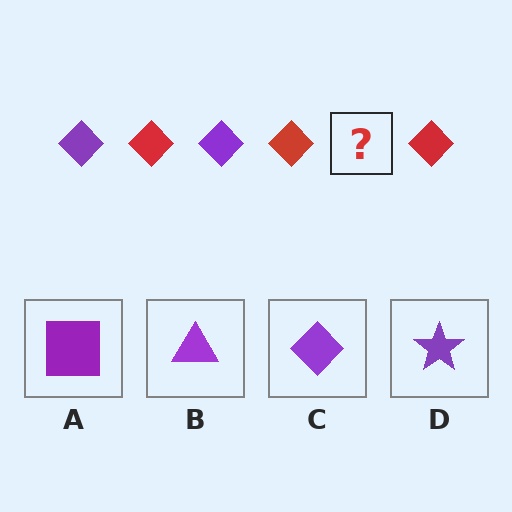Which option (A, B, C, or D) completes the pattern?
C.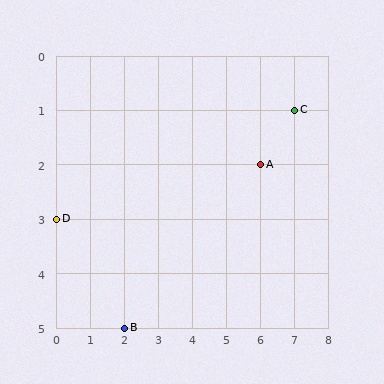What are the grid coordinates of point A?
Point A is at grid coordinates (6, 2).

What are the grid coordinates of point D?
Point D is at grid coordinates (0, 3).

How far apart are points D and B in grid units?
Points D and B are 2 columns and 2 rows apart (about 2.8 grid units diagonally).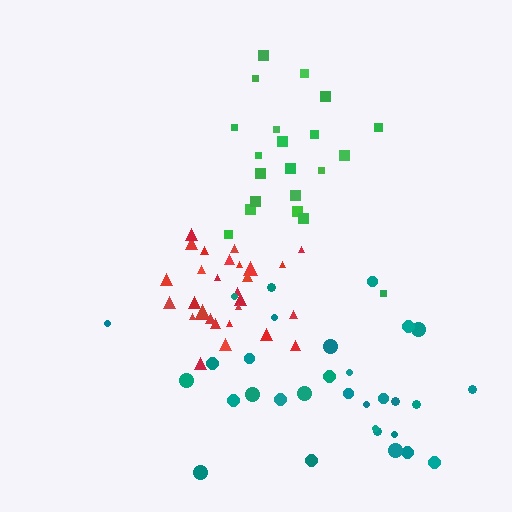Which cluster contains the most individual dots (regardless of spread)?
Teal (31).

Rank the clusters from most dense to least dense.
red, green, teal.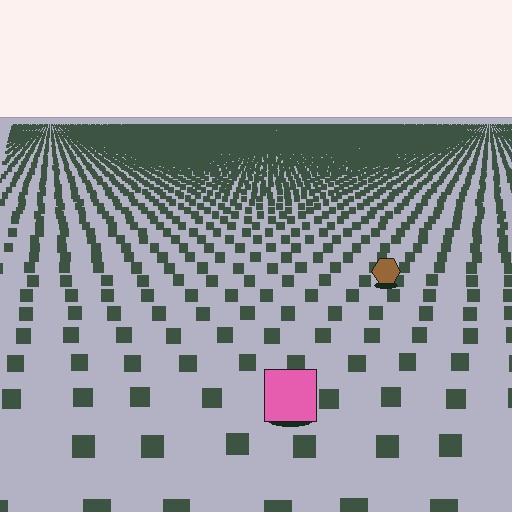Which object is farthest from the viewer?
The brown hexagon is farthest from the viewer. It appears smaller and the ground texture around it is denser.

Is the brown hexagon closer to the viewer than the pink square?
No. The pink square is closer — you can tell from the texture gradient: the ground texture is coarser near it.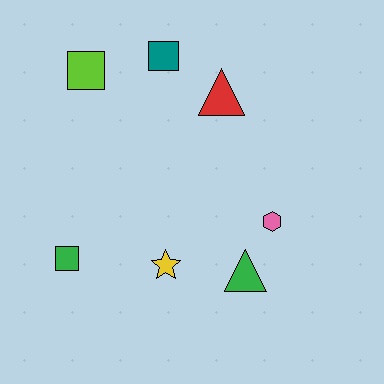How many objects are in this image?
There are 7 objects.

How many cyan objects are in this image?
There are no cyan objects.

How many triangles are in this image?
There are 2 triangles.